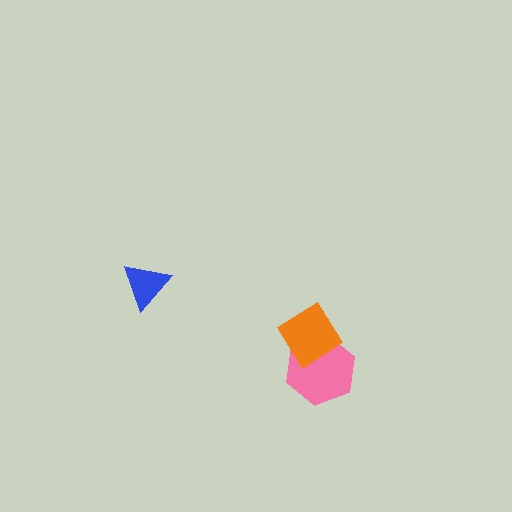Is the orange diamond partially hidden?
No, no other shape covers it.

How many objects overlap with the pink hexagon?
1 object overlaps with the pink hexagon.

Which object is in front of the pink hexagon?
The orange diamond is in front of the pink hexagon.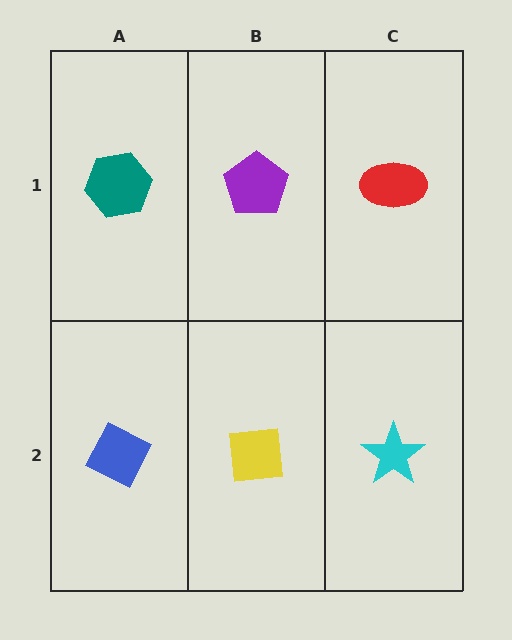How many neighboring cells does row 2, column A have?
2.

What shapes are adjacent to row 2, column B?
A purple pentagon (row 1, column B), a blue diamond (row 2, column A), a cyan star (row 2, column C).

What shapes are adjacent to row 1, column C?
A cyan star (row 2, column C), a purple pentagon (row 1, column B).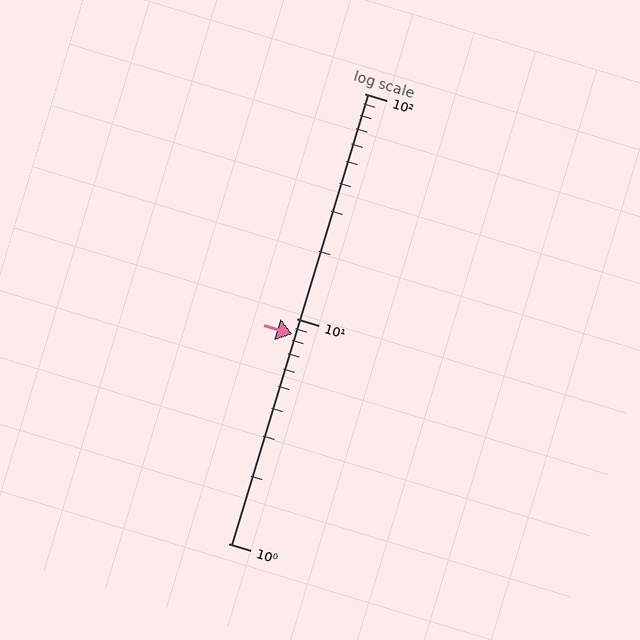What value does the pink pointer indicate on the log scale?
The pointer indicates approximately 8.5.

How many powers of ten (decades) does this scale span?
The scale spans 2 decades, from 1 to 100.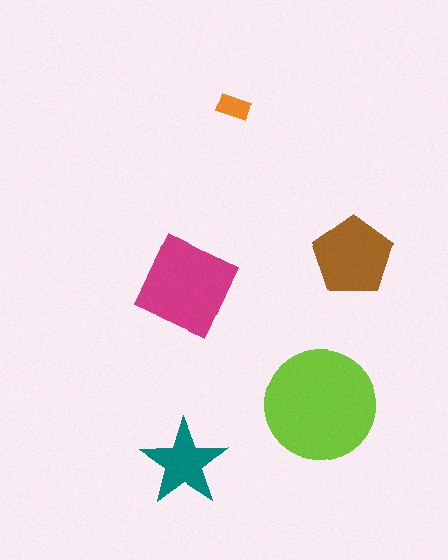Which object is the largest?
The lime circle.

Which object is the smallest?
The orange rectangle.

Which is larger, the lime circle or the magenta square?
The lime circle.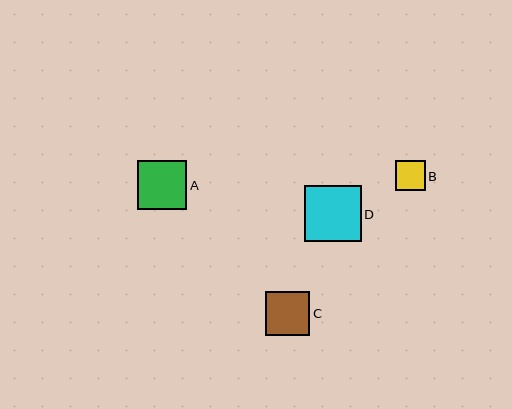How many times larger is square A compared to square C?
Square A is approximately 1.1 times the size of square C.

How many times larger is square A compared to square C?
Square A is approximately 1.1 times the size of square C.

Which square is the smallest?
Square B is the smallest with a size of approximately 30 pixels.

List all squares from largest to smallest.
From largest to smallest: D, A, C, B.